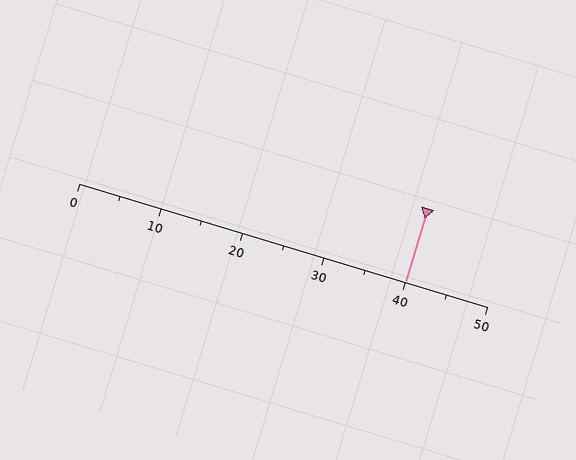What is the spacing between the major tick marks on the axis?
The major ticks are spaced 10 apart.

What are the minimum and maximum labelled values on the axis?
The axis runs from 0 to 50.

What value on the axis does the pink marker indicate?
The marker indicates approximately 40.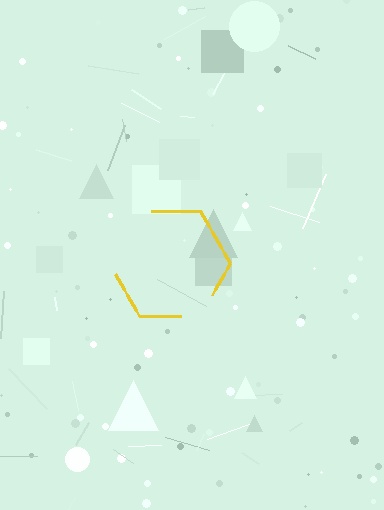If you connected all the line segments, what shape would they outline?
They would outline a hexagon.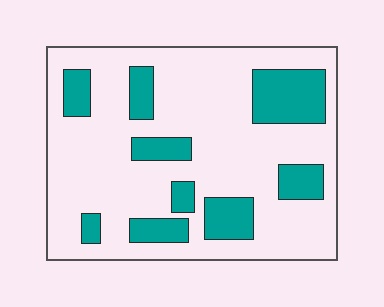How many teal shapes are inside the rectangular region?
9.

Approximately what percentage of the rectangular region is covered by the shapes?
Approximately 25%.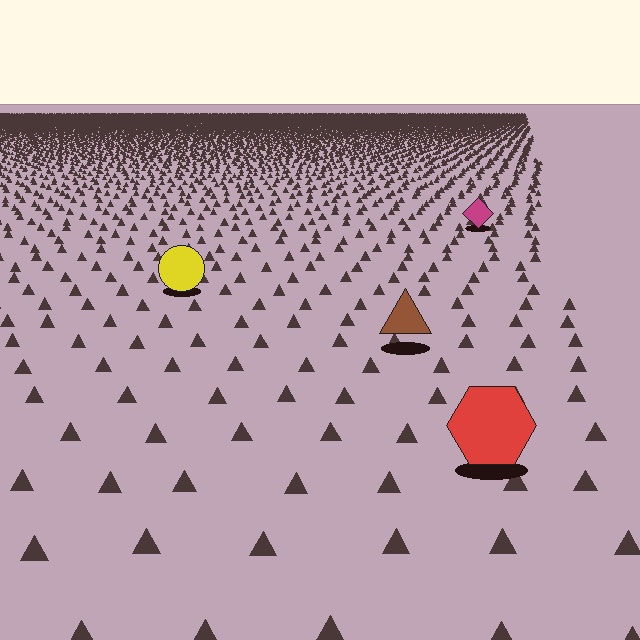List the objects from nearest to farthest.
From nearest to farthest: the red hexagon, the brown triangle, the yellow circle, the magenta diamond.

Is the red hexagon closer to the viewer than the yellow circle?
Yes. The red hexagon is closer — you can tell from the texture gradient: the ground texture is coarser near it.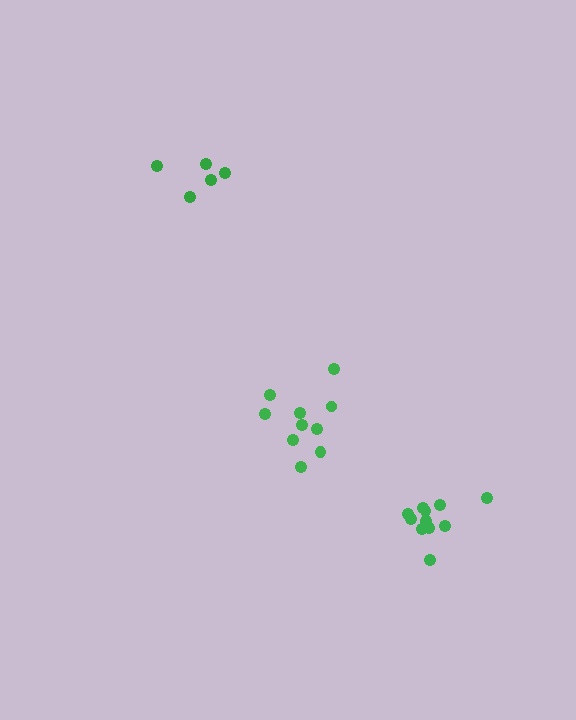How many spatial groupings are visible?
There are 3 spatial groupings.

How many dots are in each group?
Group 1: 10 dots, Group 2: 11 dots, Group 3: 5 dots (26 total).